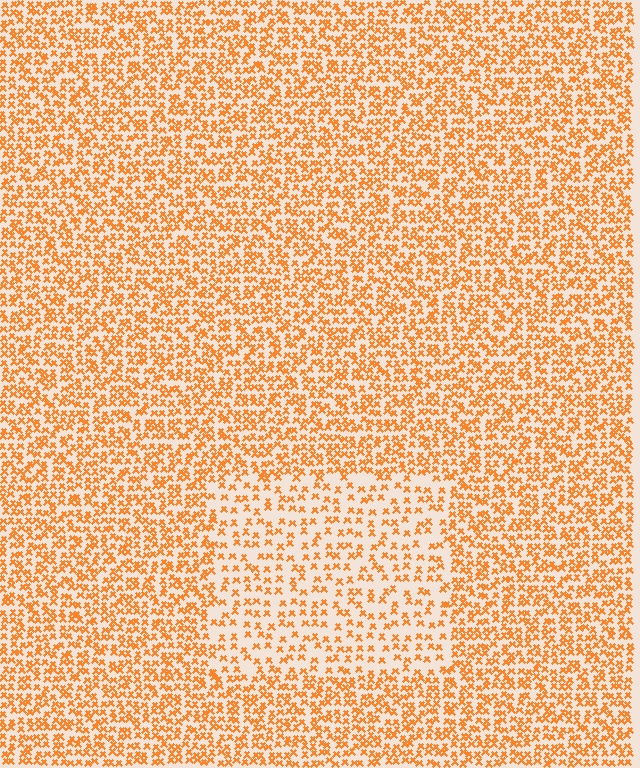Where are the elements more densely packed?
The elements are more densely packed outside the rectangle boundary.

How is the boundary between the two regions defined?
The boundary is defined by a change in element density (approximately 1.9x ratio). All elements are the same color, size, and shape.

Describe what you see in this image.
The image contains small orange elements arranged at two different densities. A rectangle-shaped region is visible where the elements are less densely packed than the surrounding area.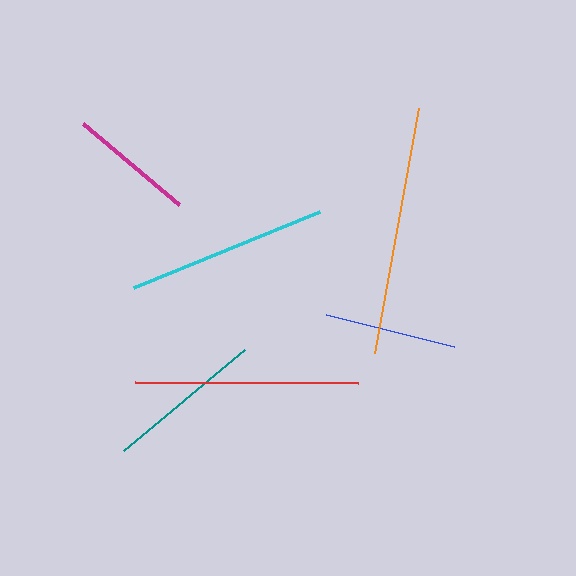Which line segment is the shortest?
The magenta line is the shortest at approximately 125 pixels.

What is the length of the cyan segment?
The cyan segment is approximately 201 pixels long.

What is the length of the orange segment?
The orange segment is approximately 249 pixels long.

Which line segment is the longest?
The orange line is the longest at approximately 249 pixels.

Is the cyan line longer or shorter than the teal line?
The cyan line is longer than the teal line.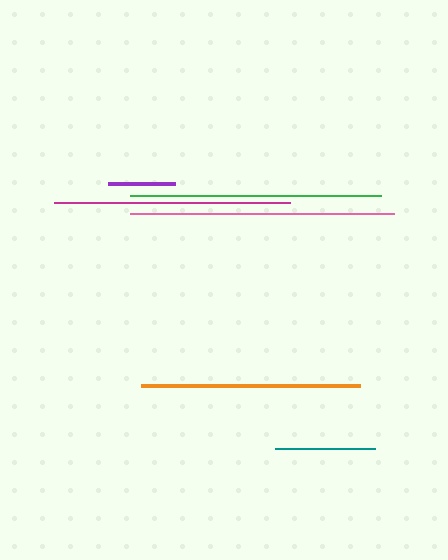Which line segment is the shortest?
The purple line is the shortest at approximately 67 pixels.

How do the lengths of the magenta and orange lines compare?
The magenta and orange lines are approximately the same length.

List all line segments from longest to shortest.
From longest to shortest: pink, green, magenta, orange, teal, purple.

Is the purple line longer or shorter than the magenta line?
The magenta line is longer than the purple line.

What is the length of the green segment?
The green segment is approximately 251 pixels long.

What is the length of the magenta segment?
The magenta segment is approximately 236 pixels long.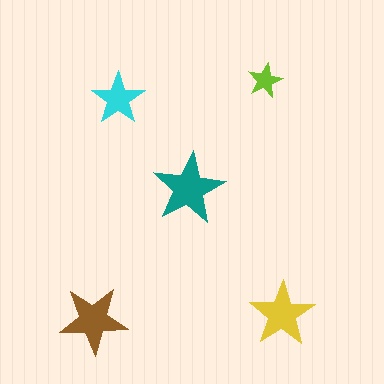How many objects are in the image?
There are 5 objects in the image.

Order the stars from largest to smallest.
the teal one, the brown one, the yellow one, the cyan one, the lime one.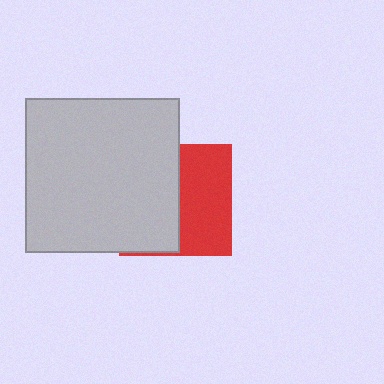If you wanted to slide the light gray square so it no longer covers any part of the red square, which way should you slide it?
Slide it left — that is the most direct way to separate the two shapes.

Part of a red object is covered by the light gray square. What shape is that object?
It is a square.